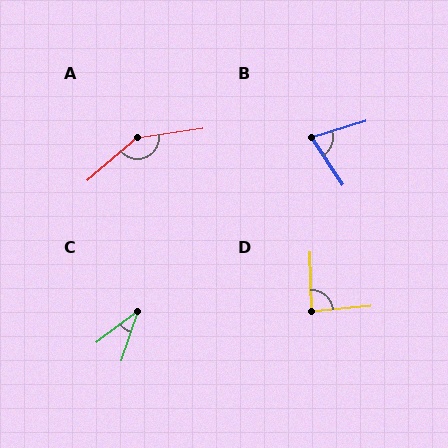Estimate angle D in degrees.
Approximately 86 degrees.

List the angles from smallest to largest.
C (34°), B (74°), D (86°), A (147°).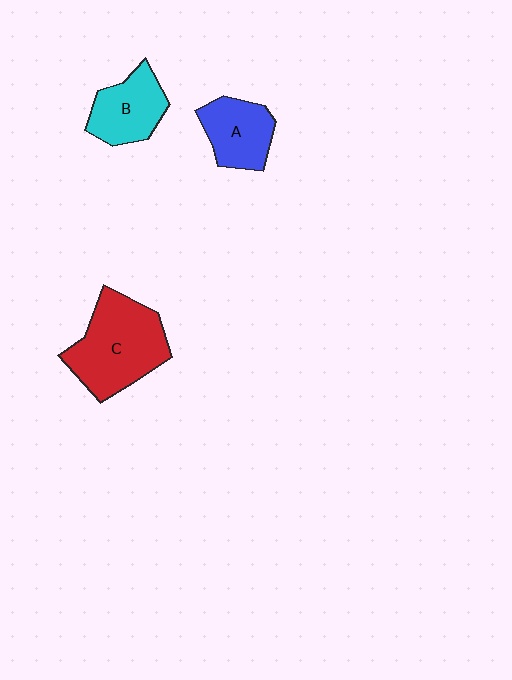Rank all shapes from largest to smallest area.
From largest to smallest: C (red), B (cyan), A (blue).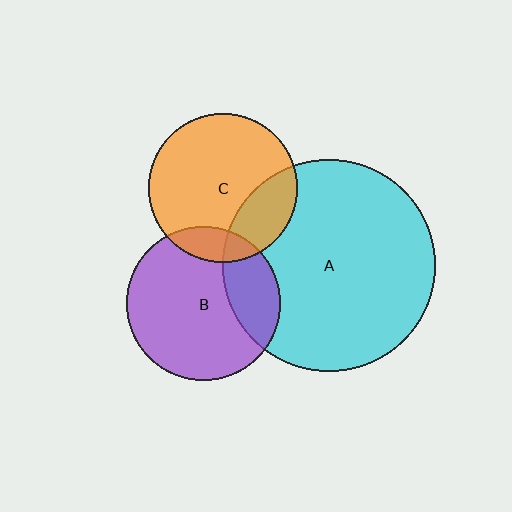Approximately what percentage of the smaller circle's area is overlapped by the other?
Approximately 25%.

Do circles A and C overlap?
Yes.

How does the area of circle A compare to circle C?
Approximately 2.0 times.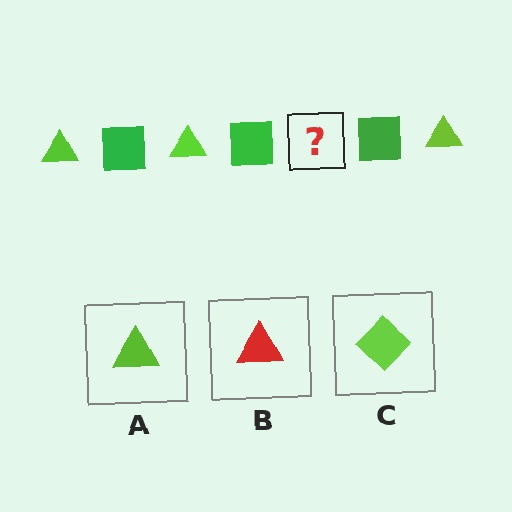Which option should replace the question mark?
Option A.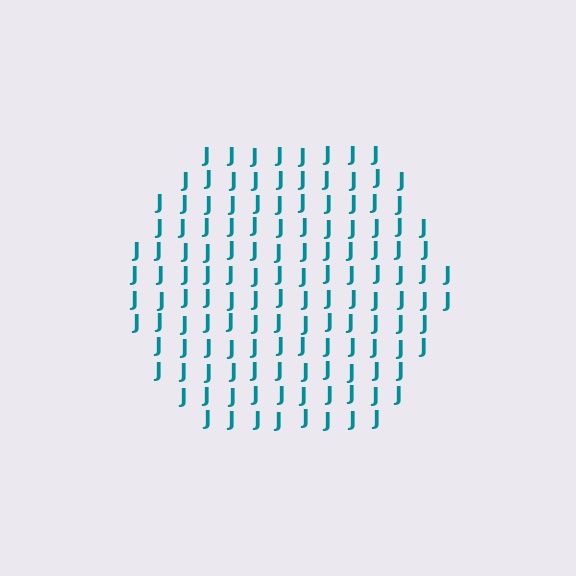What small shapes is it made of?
It is made of small letter J's.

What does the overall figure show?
The overall figure shows a hexagon.